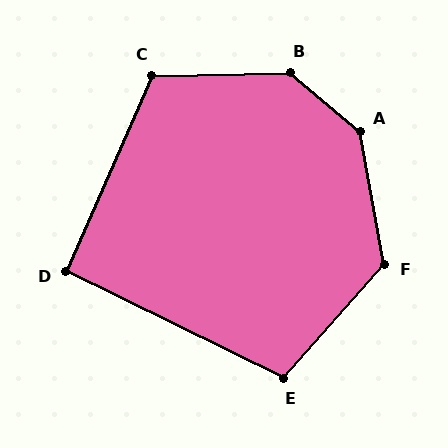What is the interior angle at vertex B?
Approximately 139 degrees (obtuse).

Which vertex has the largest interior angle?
A, at approximately 140 degrees.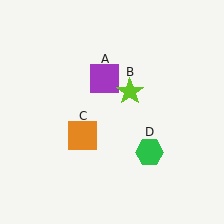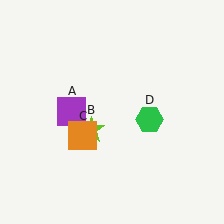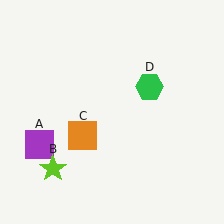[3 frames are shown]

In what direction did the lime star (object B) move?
The lime star (object B) moved down and to the left.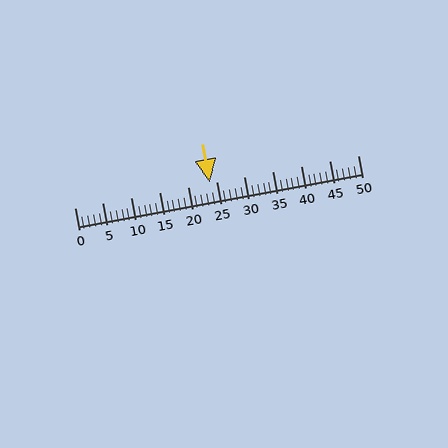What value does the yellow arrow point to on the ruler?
The yellow arrow points to approximately 24.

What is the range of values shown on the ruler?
The ruler shows values from 0 to 50.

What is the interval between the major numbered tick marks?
The major tick marks are spaced 5 units apart.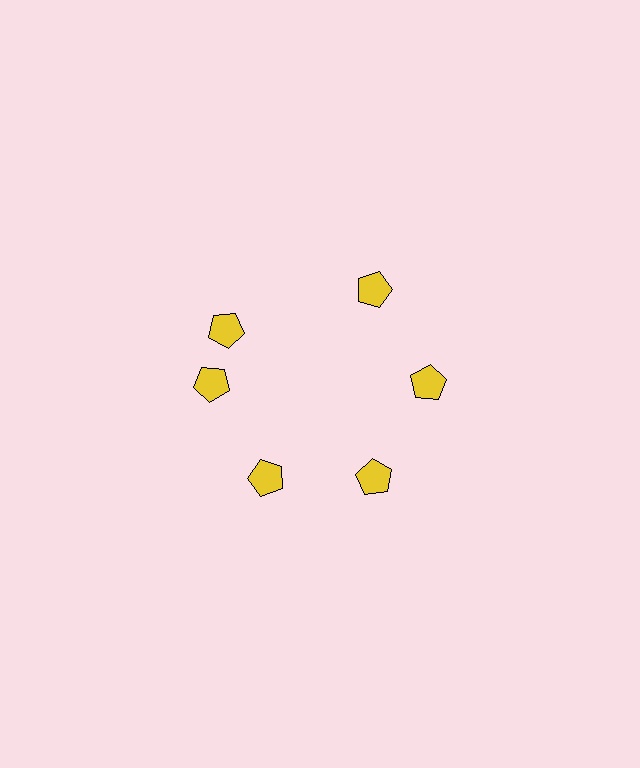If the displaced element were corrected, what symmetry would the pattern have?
It would have 6-fold rotational symmetry — the pattern would map onto itself every 60 degrees.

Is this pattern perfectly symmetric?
No. The 6 yellow pentagons are arranged in a ring, but one element near the 11 o'clock position is rotated out of alignment along the ring, breaking the 6-fold rotational symmetry.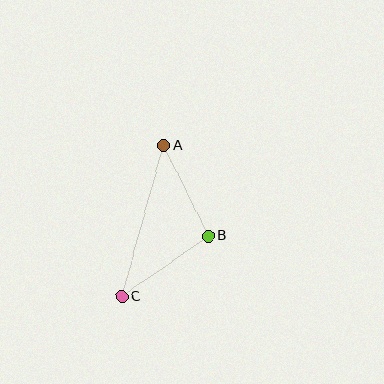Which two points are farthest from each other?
Points A and C are farthest from each other.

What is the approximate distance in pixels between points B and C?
The distance between B and C is approximately 106 pixels.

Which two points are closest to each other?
Points A and B are closest to each other.